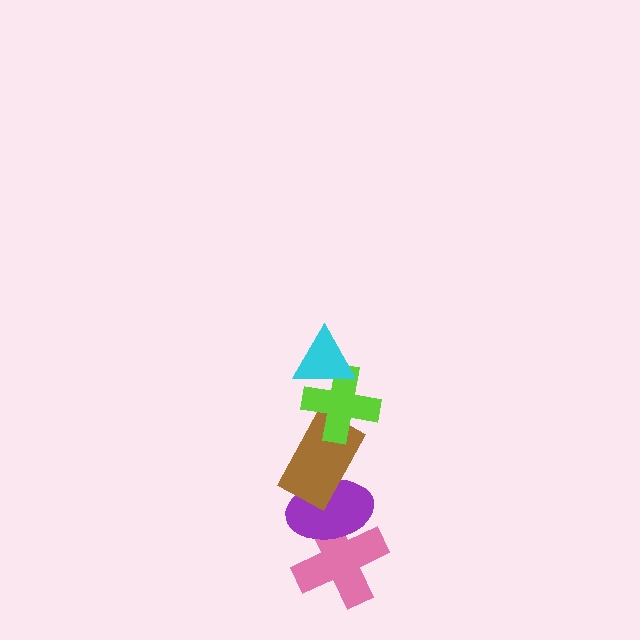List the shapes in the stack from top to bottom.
From top to bottom: the cyan triangle, the lime cross, the brown rectangle, the purple ellipse, the pink cross.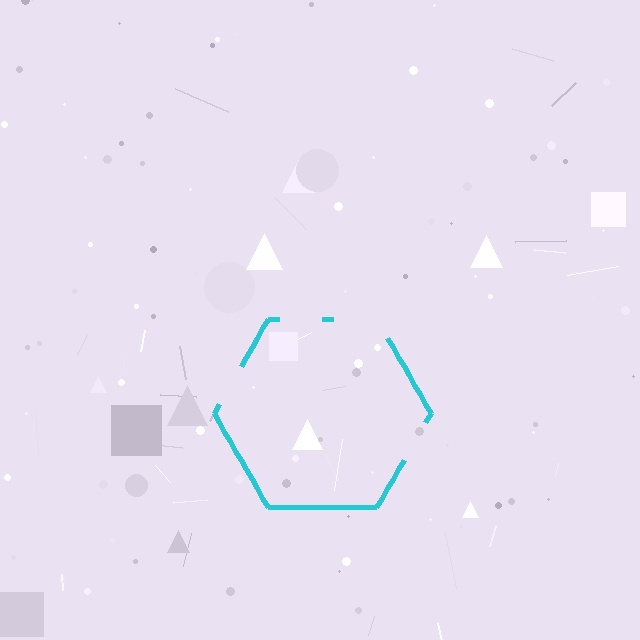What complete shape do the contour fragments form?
The contour fragments form a hexagon.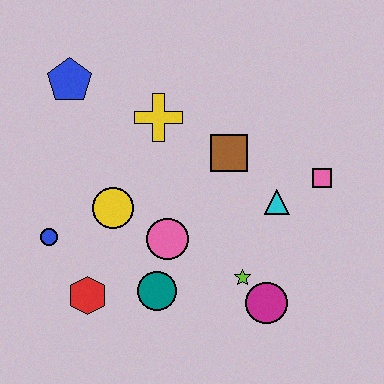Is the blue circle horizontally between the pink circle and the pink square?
No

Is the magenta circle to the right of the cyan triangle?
No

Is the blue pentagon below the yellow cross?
No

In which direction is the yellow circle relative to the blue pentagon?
The yellow circle is below the blue pentagon.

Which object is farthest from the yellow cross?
The magenta circle is farthest from the yellow cross.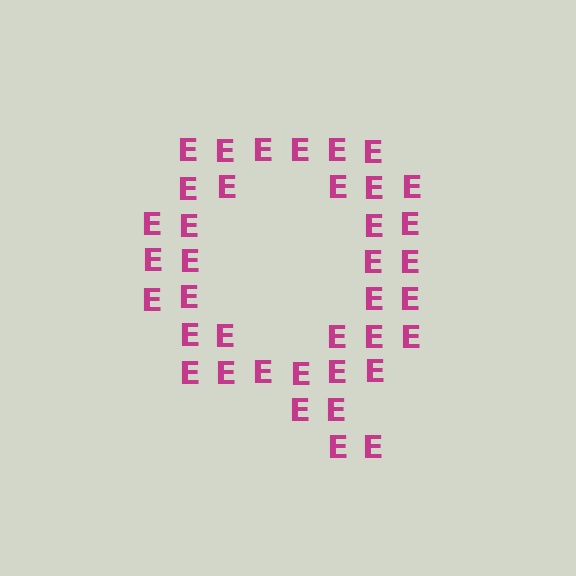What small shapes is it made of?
It is made of small letter E's.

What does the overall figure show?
The overall figure shows the letter Q.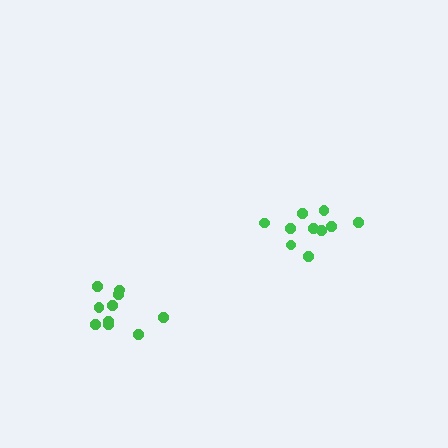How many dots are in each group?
Group 1: 10 dots, Group 2: 10 dots (20 total).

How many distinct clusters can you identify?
There are 2 distinct clusters.